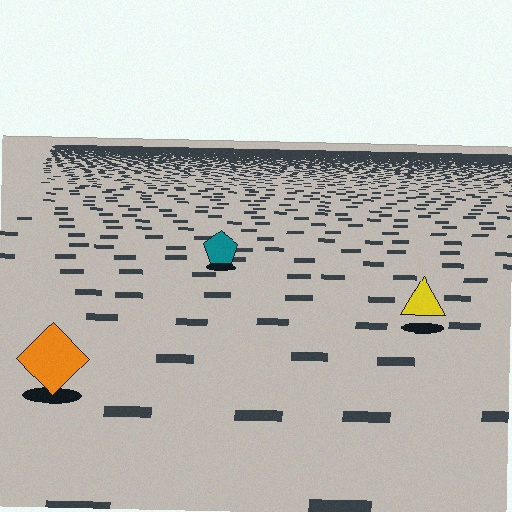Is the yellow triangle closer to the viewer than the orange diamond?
No. The orange diamond is closer — you can tell from the texture gradient: the ground texture is coarser near it.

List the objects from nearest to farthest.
From nearest to farthest: the orange diamond, the yellow triangle, the teal pentagon.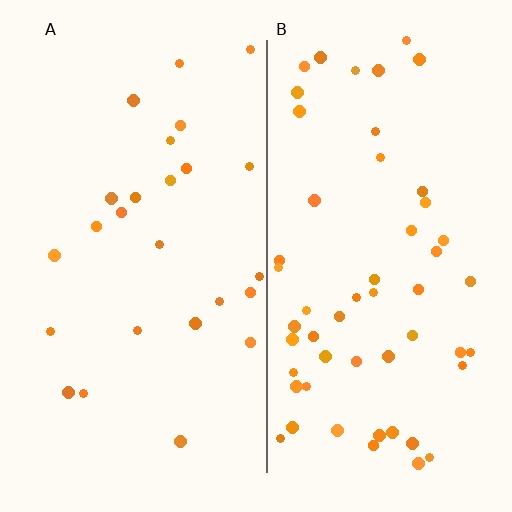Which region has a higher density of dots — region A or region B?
B (the right).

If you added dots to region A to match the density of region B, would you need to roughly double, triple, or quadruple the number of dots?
Approximately double.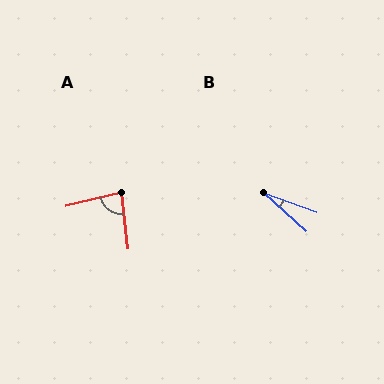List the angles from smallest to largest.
B (22°), A (83°).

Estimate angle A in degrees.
Approximately 83 degrees.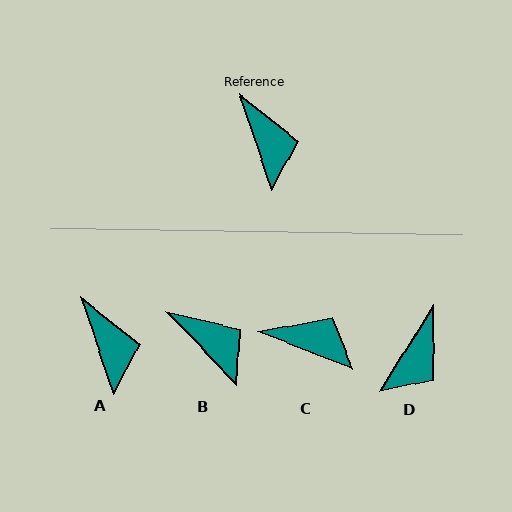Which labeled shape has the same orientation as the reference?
A.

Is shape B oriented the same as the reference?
No, it is off by about 25 degrees.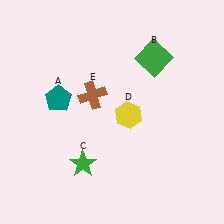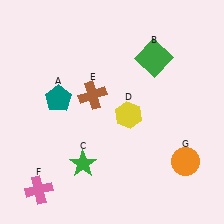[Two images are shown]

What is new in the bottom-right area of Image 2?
An orange circle (G) was added in the bottom-right area of Image 2.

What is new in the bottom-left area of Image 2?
A pink cross (F) was added in the bottom-left area of Image 2.